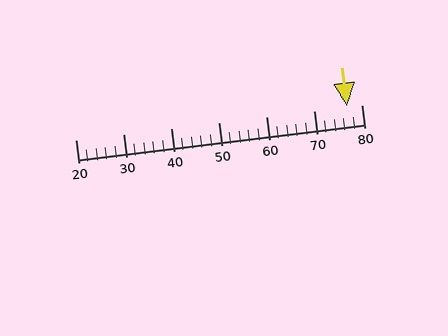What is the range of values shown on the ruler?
The ruler shows values from 20 to 80.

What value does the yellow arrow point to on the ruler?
The yellow arrow points to approximately 77.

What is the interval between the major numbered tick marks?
The major tick marks are spaced 10 units apart.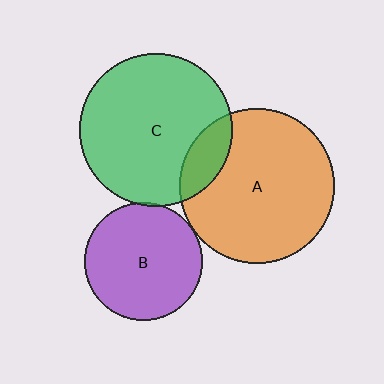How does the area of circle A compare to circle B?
Approximately 1.7 times.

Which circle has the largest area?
Circle A (orange).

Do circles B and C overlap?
Yes.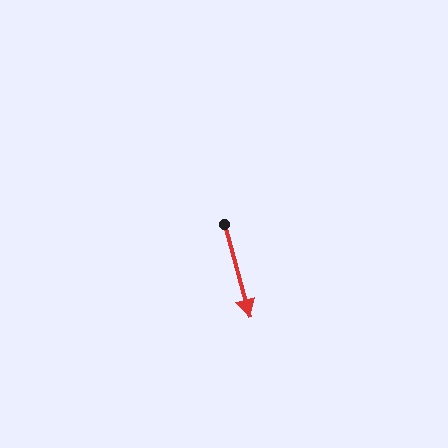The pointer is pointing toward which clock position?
Roughly 5 o'clock.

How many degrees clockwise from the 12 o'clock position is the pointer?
Approximately 164 degrees.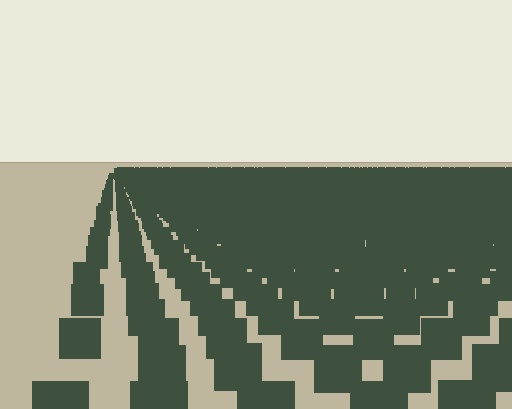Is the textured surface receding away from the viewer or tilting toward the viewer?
The surface is receding away from the viewer. Texture elements get smaller and denser toward the top.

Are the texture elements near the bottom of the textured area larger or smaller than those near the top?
Larger. Near the bottom, elements are closer to the viewer and appear at a bigger on-screen size.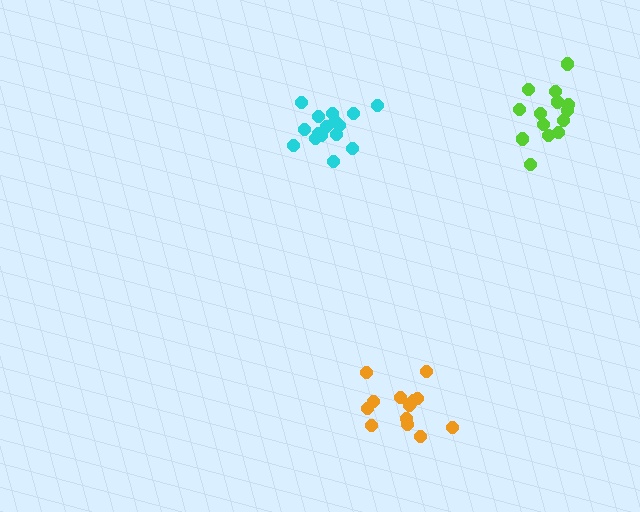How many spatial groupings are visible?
There are 3 spatial groupings.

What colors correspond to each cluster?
The clusters are colored: cyan, lime, orange.